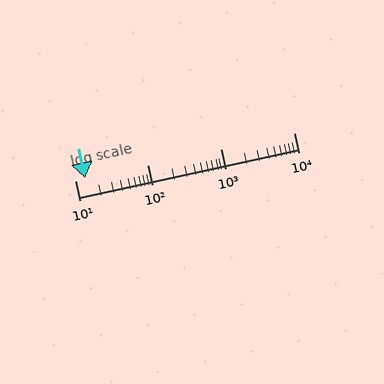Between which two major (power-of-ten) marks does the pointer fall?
The pointer is between 10 and 100.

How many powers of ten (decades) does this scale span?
The scale spans 3 decades, from 10 to 10000.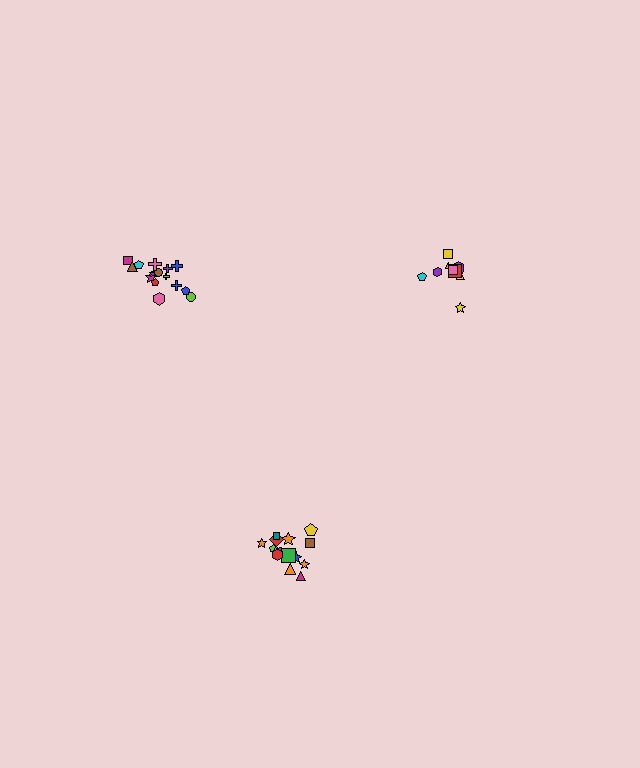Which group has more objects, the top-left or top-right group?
The top-left group.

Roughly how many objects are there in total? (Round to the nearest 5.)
Roughly 40 objects in total.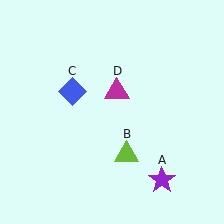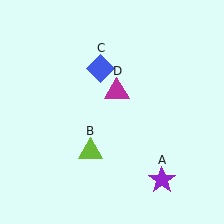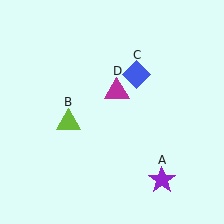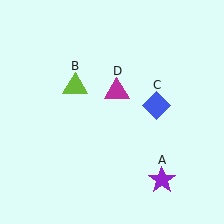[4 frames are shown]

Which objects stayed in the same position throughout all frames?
Purple star (object A) and magenta triangle (object D) remained stationary.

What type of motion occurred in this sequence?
The lime triangle (object B), blue diamond (object C) rotated clockwise around the center of the scene.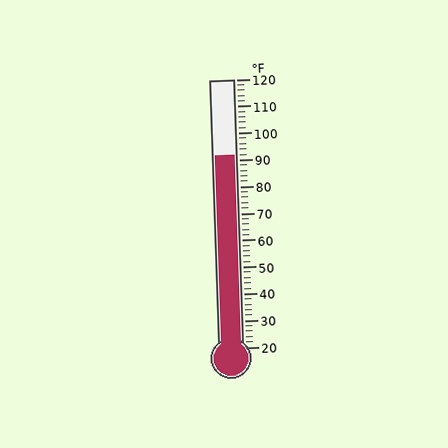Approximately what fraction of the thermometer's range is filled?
The thermometer is filled to approximately 70% of its range.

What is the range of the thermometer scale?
The thermometer scale ranges from 20°F to 120°F.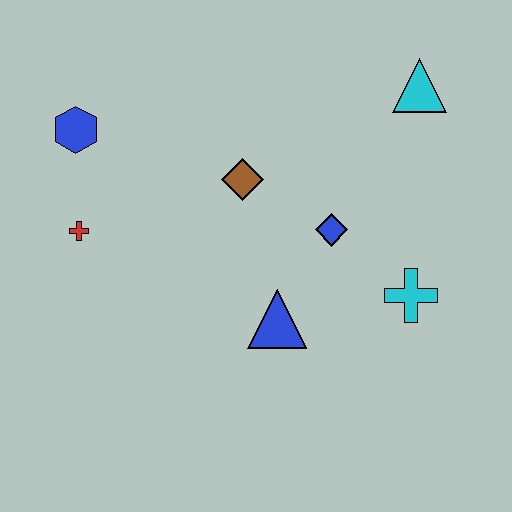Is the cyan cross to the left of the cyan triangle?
Yes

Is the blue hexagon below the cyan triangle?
Yes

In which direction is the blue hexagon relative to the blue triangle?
The blue hexagon is to the left of the blue triangle.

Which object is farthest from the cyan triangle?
The red cross is farthest from the cyan triangle.